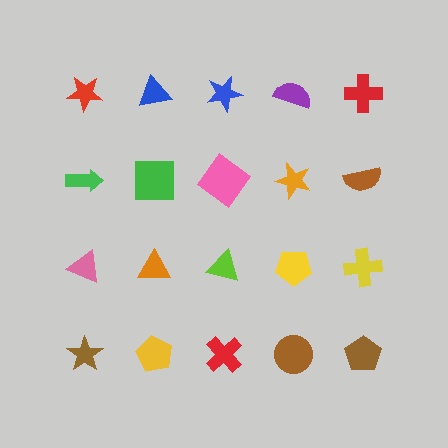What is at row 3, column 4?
A yellow pentagon.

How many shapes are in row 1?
5 shapes.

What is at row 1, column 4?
A purple semicircle.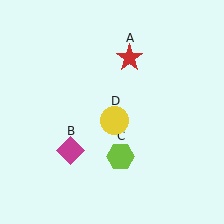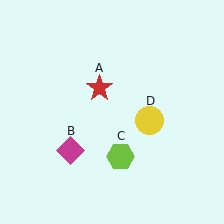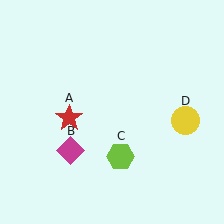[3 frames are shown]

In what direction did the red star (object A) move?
The red star (object A) moved down and to the left.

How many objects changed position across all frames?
2 objects changed position: red star (object A), yellow circle (object D).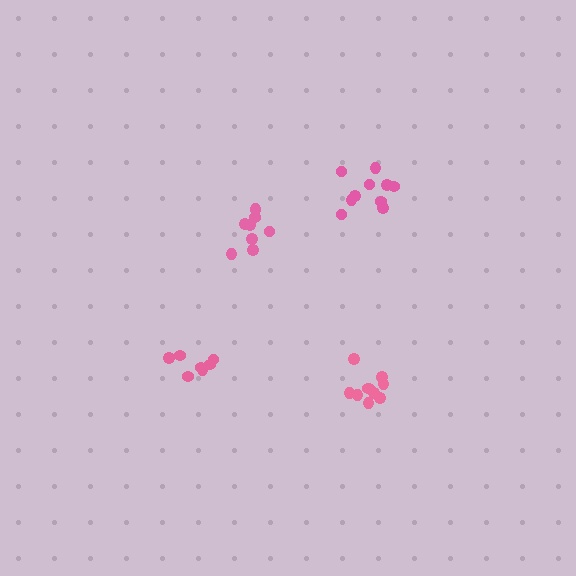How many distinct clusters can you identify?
There are 4 distinct clusters.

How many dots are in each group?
Group 1: 10 dots, Group 2: 10 dots, Group 3: 7 dots, Group 4: 9 dots (36 total).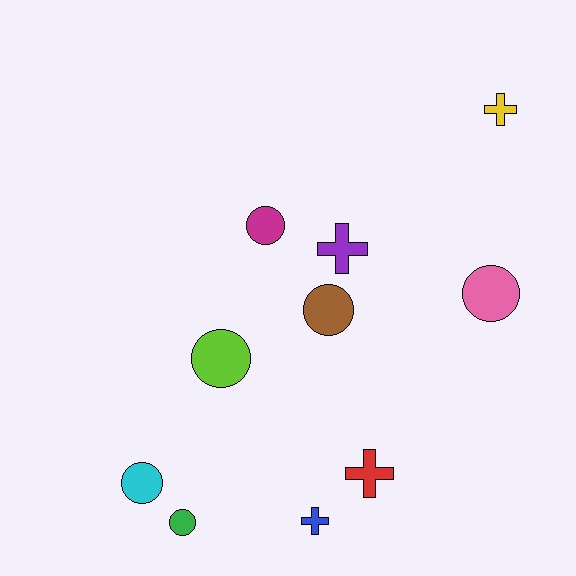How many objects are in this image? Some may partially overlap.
There are 10 objects.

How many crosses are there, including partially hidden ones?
There are 4 crosses.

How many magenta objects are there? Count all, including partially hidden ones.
There is 1 magenta object.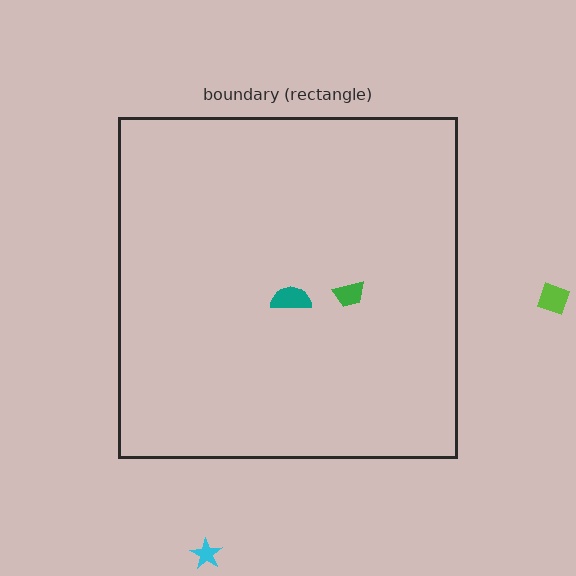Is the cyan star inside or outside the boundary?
Outside.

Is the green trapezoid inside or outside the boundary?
Inside.